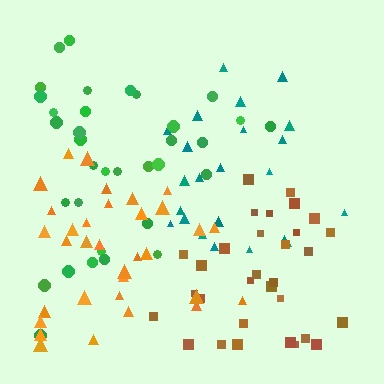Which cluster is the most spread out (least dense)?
Brown.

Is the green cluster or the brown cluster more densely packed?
Green.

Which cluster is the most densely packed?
Orange.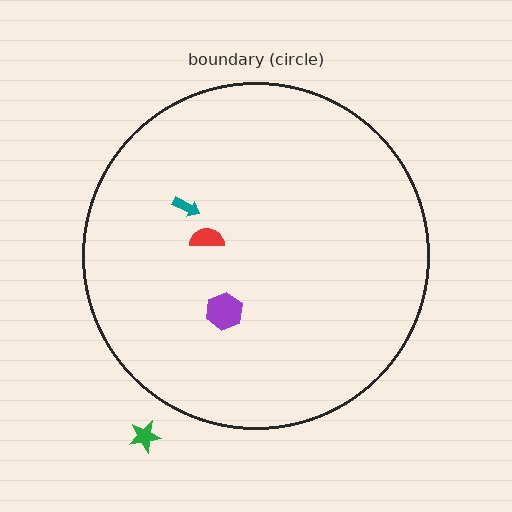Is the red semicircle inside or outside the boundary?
Inside.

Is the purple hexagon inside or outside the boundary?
Inside.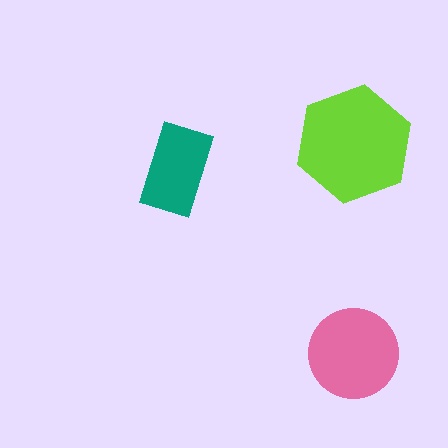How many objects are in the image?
There are 3 objects in the image.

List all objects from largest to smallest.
The lime hexagon, the pink circle, the teal rectangle.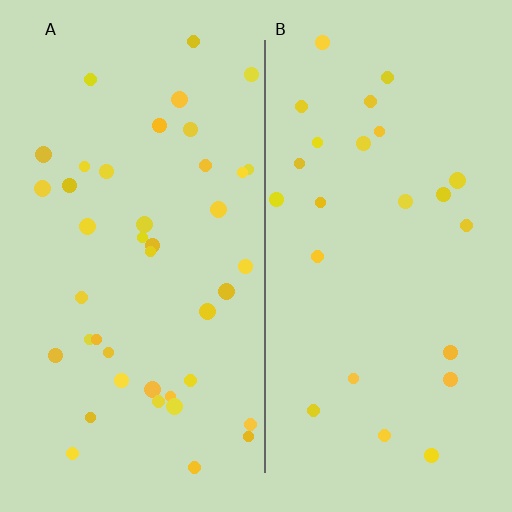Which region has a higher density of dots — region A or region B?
A (the left).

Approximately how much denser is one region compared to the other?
Approximately 1.7× — region A over region B.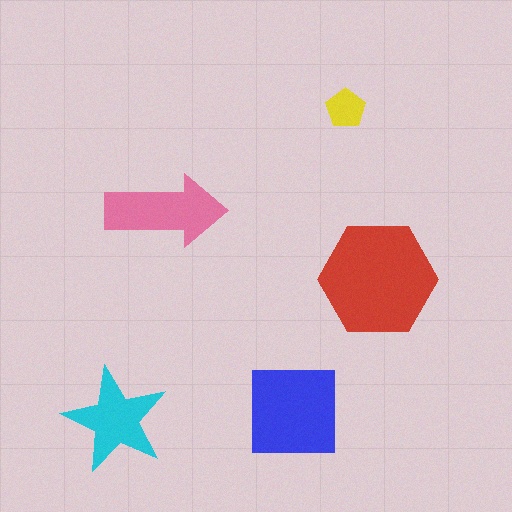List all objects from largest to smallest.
The red hexagon, the blue square, the pink arrow, the cyan star, the yellow pentagon.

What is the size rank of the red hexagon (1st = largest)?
1st.